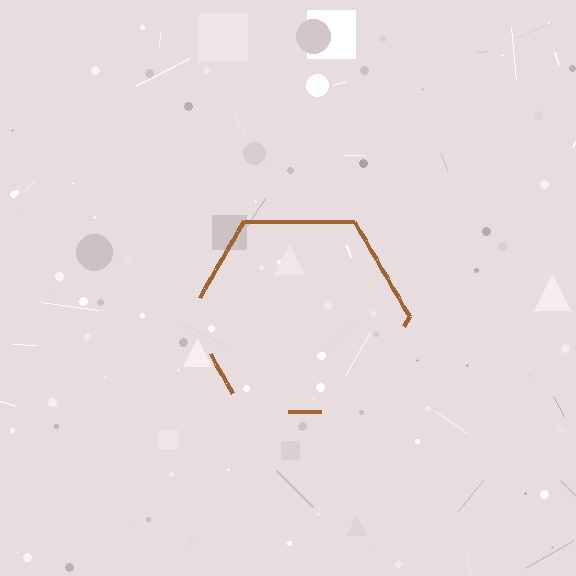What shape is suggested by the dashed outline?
The dashed outline suggests a hexagon.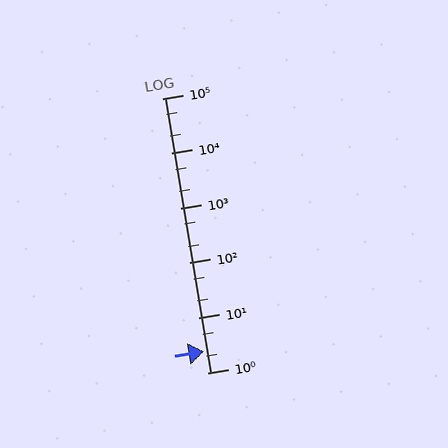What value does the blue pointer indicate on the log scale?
The pointer indicates approximately 2.4.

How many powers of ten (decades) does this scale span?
The scale spans 5 decades, from 1 to 100000.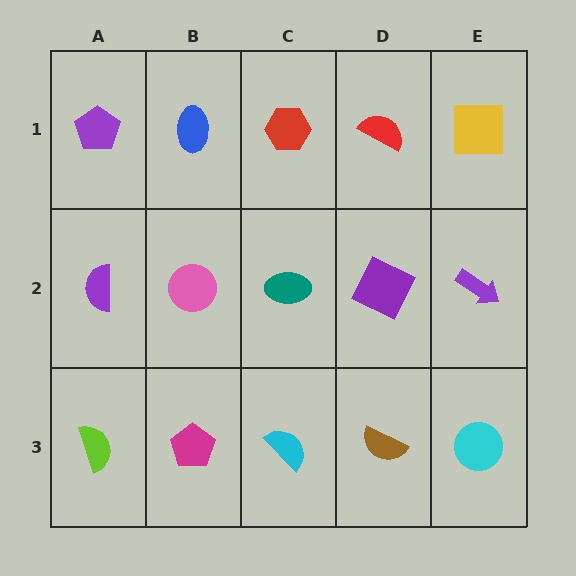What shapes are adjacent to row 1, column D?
A purple square (row 2, column D), a red hexagon (row 1, column C), a yellow square (row 1, column E).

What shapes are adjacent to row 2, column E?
A yellow square (row 1, column E), a cyan circle (row 3, column E), a purple square (row 2, column D).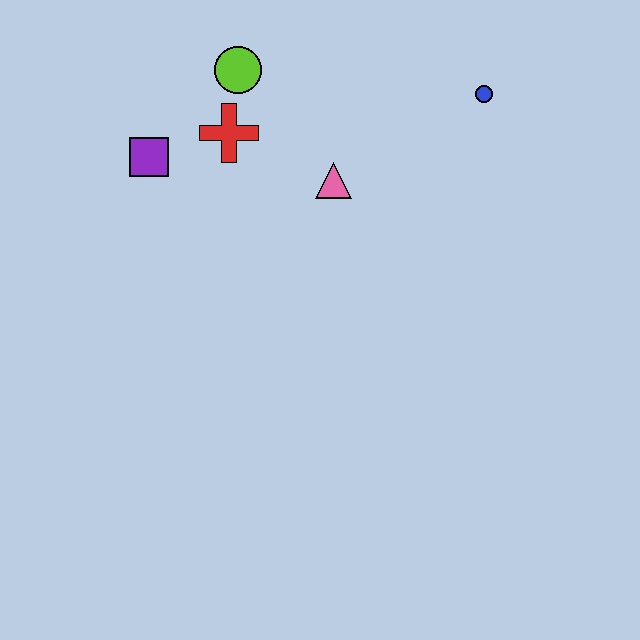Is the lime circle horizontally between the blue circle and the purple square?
Yes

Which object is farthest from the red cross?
The blue circle is farthest from the red cross.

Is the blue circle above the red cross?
Yes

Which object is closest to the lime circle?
The red cross is closest to the lime circle.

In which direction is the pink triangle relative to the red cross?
The pink triangle is to the right of the red cross.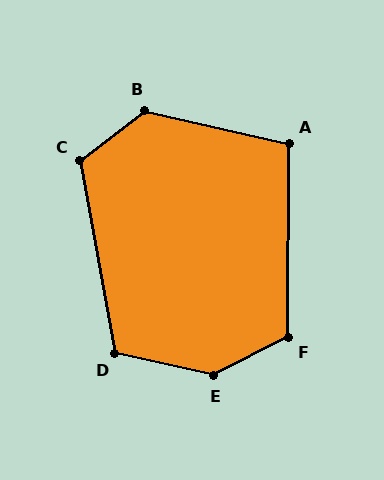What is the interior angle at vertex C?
Approximately 117 degrees (obtuse).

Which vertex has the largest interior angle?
E, at approximately 140 degrees.